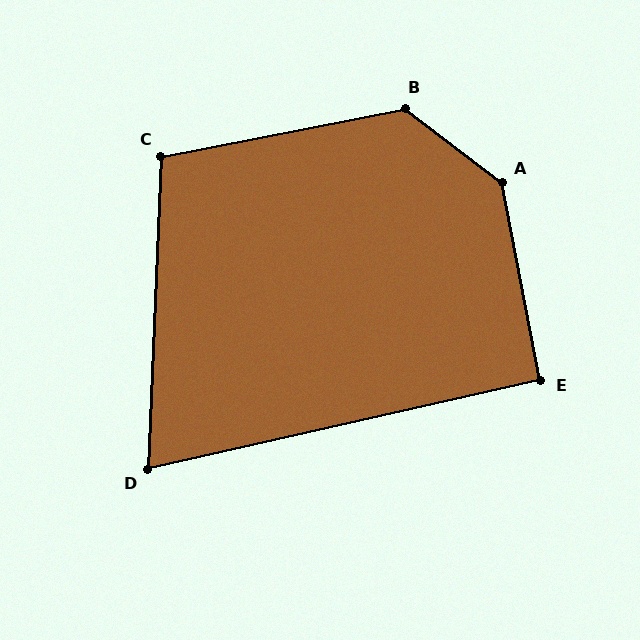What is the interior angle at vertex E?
Approximately 92 degrees (approximately right).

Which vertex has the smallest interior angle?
D, at approximately 75 degrees.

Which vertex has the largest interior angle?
A, at approximately 138 degrees.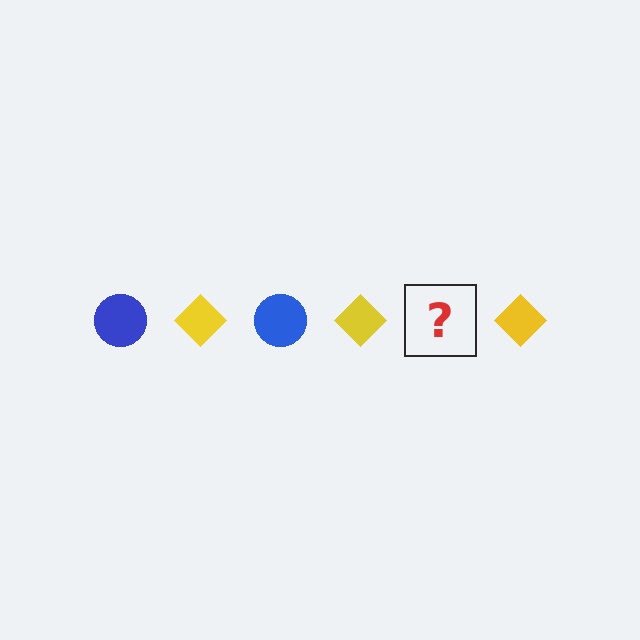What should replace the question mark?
The question mark should be replaced with a blue circle.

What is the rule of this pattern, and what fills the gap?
The rule is that the pattern alternates between blue circle and yellow diamond. The gap should be filled with a blue circle.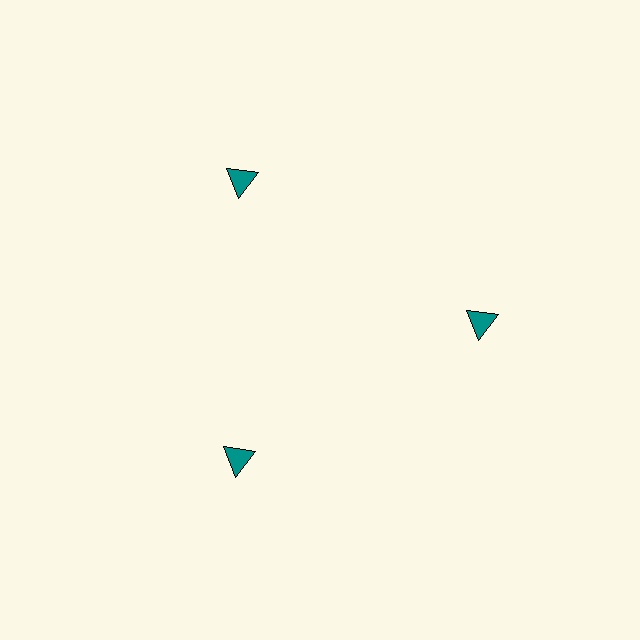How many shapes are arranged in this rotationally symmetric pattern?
There are 3 shapes, arranged in 3 groups of 1.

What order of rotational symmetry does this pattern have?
This pattern has 3-fold rotational symmetry.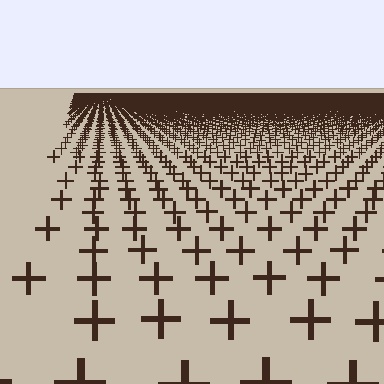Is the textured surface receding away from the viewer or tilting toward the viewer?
The surface is receding away from the viewer. Texture elements get smaller and denser toward the top.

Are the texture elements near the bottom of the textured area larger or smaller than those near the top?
Larger. Near the bottom, elements are closer to the viewer and appear at a bigger on-screen size.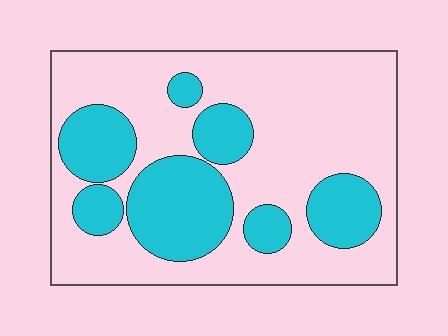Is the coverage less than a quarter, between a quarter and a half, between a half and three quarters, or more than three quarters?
Between a quarter and a half.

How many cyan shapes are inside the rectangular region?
7.